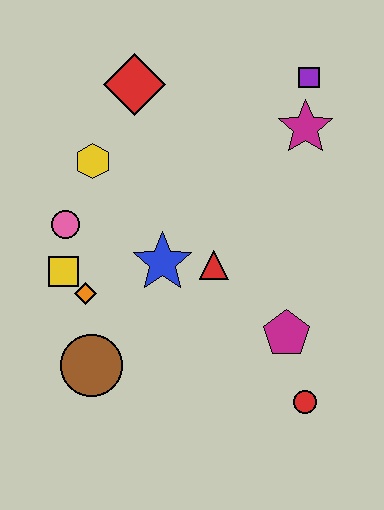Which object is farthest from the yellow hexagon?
The red circle is farthest from the yellow hexagon.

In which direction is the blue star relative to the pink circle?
The blue star is to the right of the pink circle.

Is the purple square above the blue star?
Yes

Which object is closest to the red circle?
The magenta pentagon is closest to the red circle.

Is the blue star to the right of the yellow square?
Yes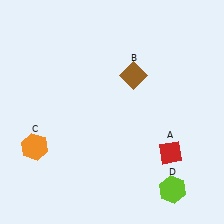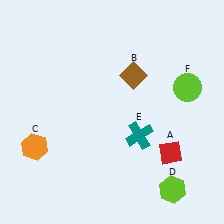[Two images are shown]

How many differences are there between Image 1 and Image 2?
There are 2 differences between the two images.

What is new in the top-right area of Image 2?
A lime circle (F) was added in the top-right area of Image 2.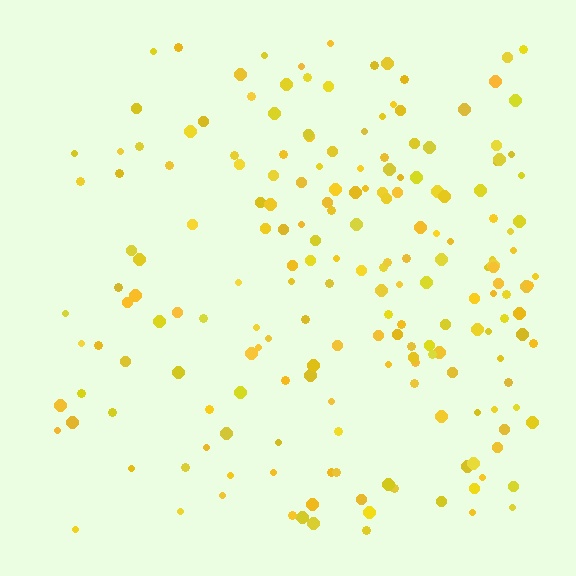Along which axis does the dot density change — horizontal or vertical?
Horizontal.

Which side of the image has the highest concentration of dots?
The right.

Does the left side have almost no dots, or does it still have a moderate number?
Still a moderate number, just noticeably fewer than the right.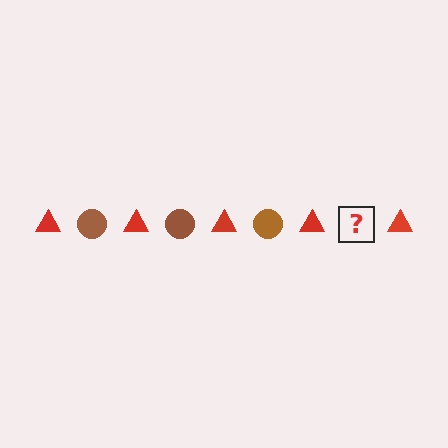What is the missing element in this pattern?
The missing element is a brown circle.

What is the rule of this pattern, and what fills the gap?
The rule is that the pattern alternates between red triangle and brown circle. The gap should be filled with a brown circle.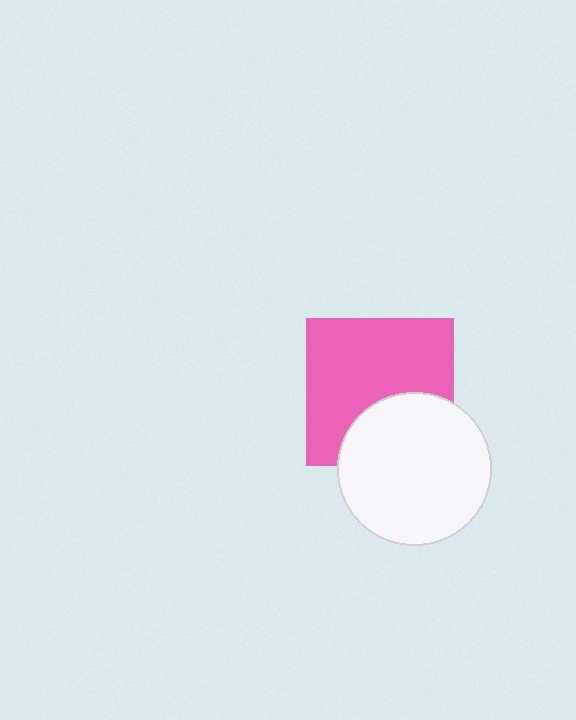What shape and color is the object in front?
The object in front is a white circle.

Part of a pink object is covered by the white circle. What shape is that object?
It is a square.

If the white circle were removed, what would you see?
You would see the complete pink square.